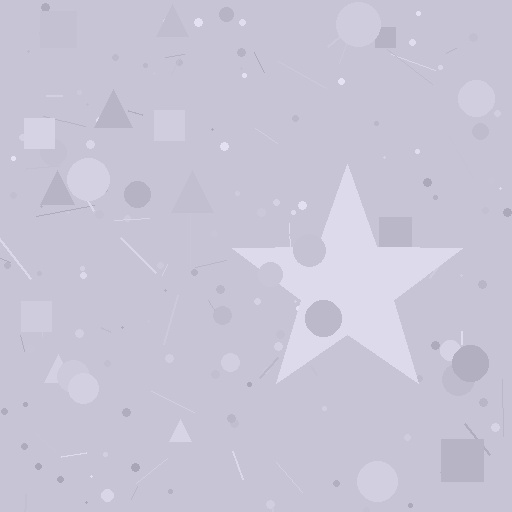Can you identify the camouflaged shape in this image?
The camouflaged shape is a star.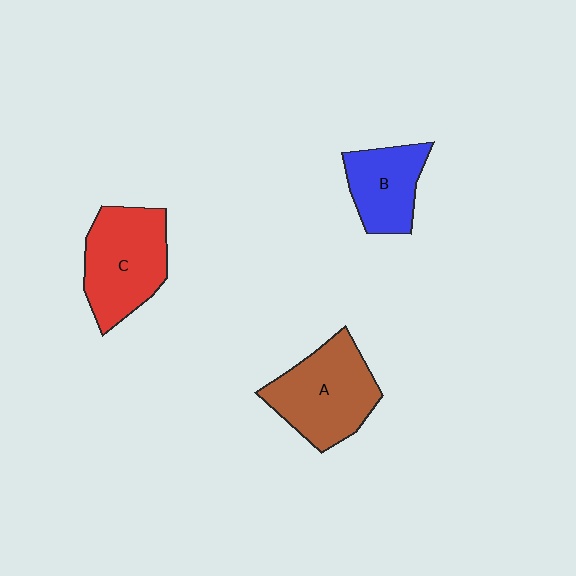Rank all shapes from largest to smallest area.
From largest to smallest: A (brown), C (red), B (blue).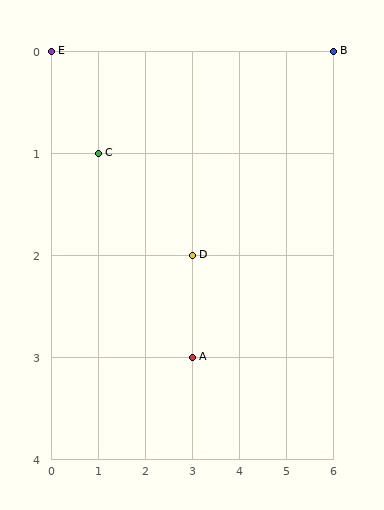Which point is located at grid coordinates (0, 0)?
Point E is at (0, 0).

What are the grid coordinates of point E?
Point E is at grid coordinates (0, 0).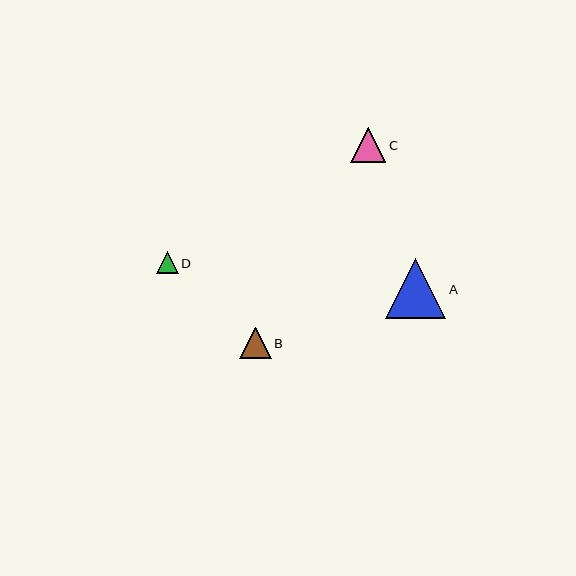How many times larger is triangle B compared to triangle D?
Triangle B is approximately 1.4 times the size of triangle D.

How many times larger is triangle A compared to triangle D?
Triangle A is approximately 2.8 times the size of triangle D.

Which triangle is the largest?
Triangle A is the largest with a size of approximately 60 pixels.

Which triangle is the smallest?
Triangle D is the smallest with a size of approximately 22 pixels.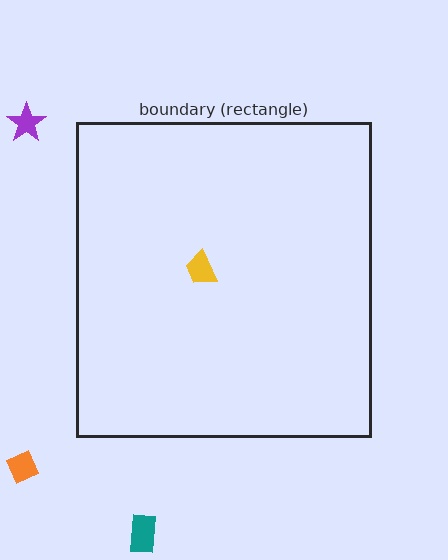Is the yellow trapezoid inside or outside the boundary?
Inside.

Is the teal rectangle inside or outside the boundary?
Outside.